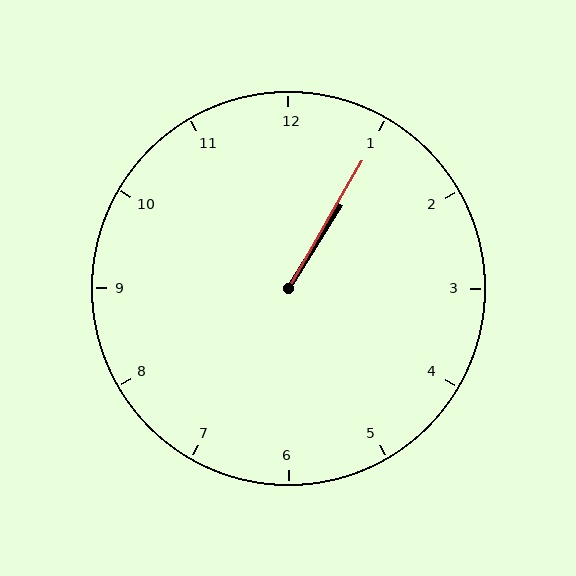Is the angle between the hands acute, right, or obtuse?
It is acute.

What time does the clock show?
1:05.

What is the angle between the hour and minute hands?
Approximately 2 degrees.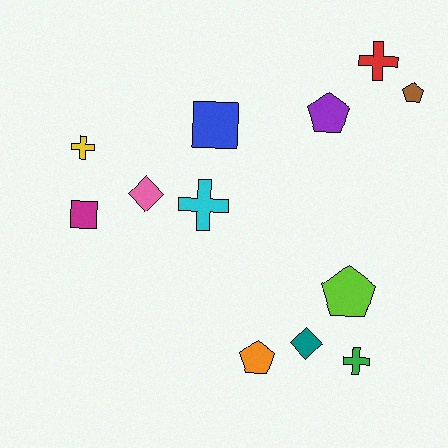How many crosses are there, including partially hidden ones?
There are 4 crosses.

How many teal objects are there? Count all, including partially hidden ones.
There is 1 teal object.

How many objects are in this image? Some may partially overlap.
There are 12 objects.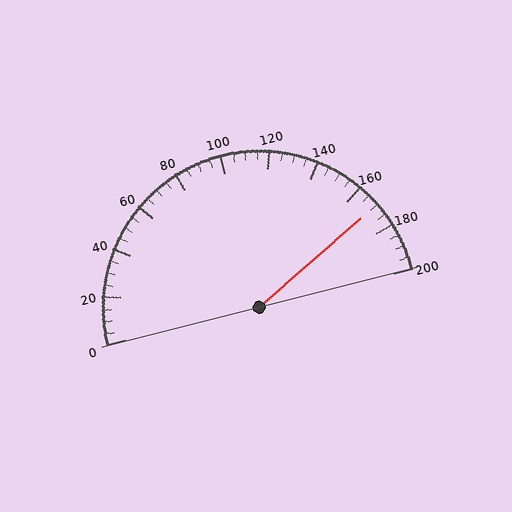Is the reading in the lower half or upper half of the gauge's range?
The reading is in the upper half of the range (0 to 200).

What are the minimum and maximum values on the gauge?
The gauge ranges from 0 to 200.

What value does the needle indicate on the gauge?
The needle indicates approximately 170.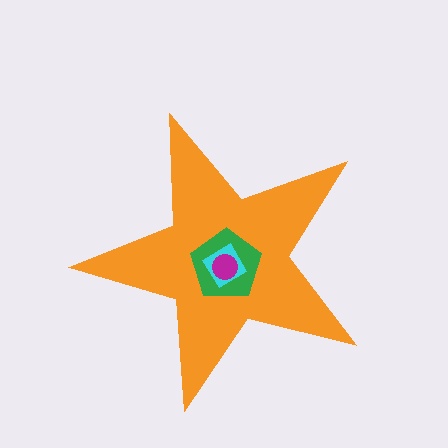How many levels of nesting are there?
4.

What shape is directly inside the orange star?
The green pentagon.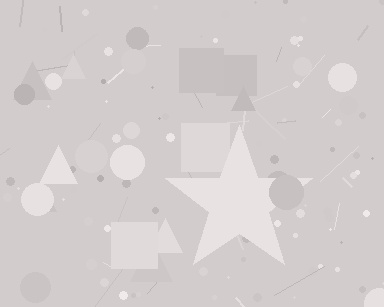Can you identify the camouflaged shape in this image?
The camouflaged shape is a star.